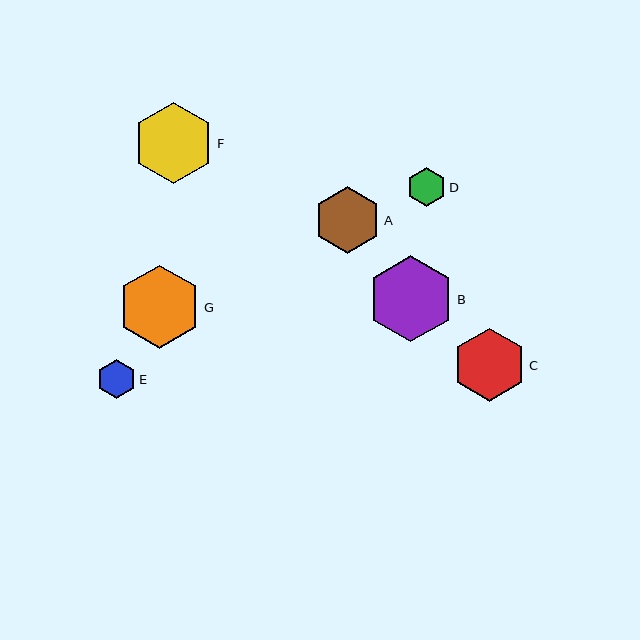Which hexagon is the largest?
Hexagon B is the largest with a size of approximately 86 pixels.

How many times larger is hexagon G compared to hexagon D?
Hexagon G is approximately 2.1 times the size of hexagon D.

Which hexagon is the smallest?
Hexagon E is the smallest with a size of approximately 38 pixels.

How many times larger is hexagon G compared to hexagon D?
Hexagon G is approximately 2.1 times the size of hexagon D.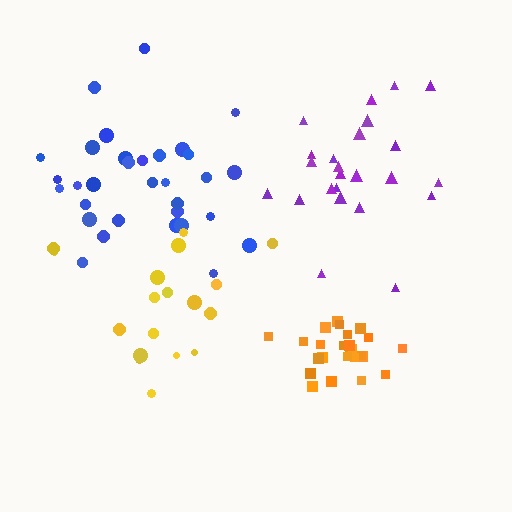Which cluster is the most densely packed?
Orange.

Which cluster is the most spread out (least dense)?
Yellow.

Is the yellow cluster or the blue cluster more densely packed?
Blue.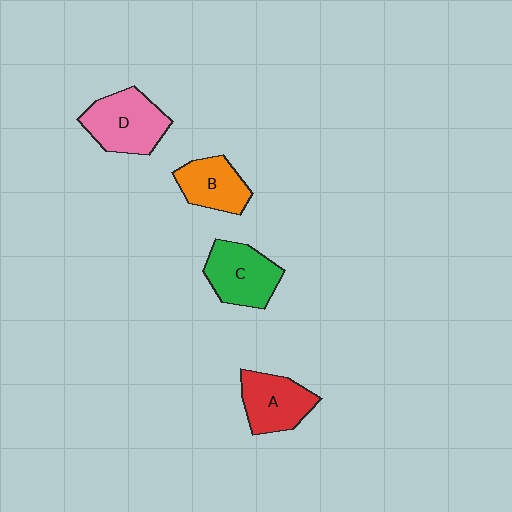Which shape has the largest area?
Shape D (pink).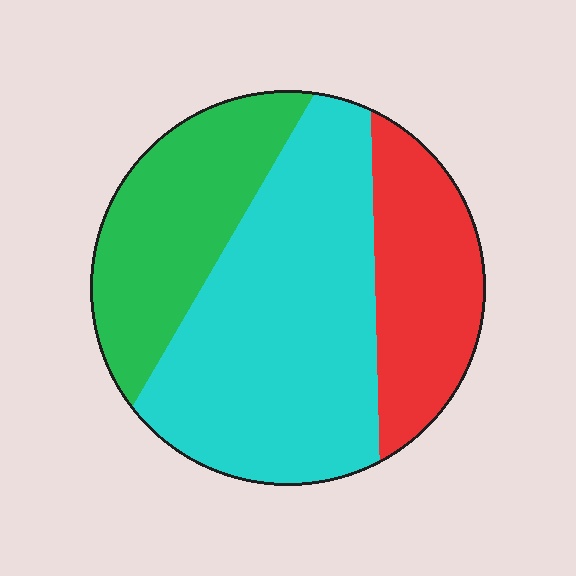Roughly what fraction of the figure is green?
Green covers roughly 25% of the figure.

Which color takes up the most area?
Cyan, at roughly 50%.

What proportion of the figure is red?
Red covers about 25% of the figure.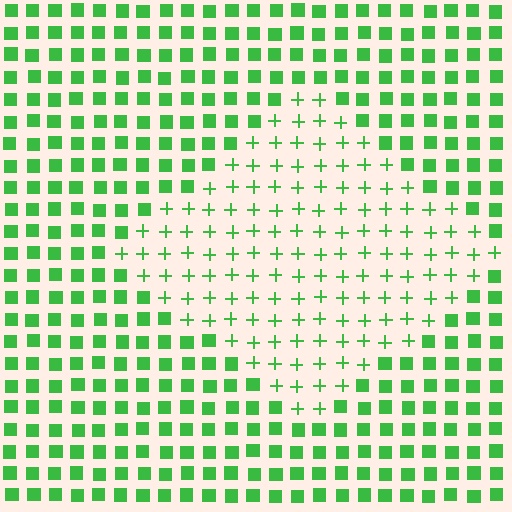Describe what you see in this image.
The image is filled with small green elements arranged in a uniform grid. A diamond-shaped region contains plus signs, while the surrounding area contains squares. The boundary is defined purely by the change in element shape.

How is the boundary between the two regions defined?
The boundary is defined by a change in element shape: plus signs inside vs. squares outside. All elements share the same color and spacing.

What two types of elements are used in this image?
The image uses plus signs inside the diamond region and squares outside it.